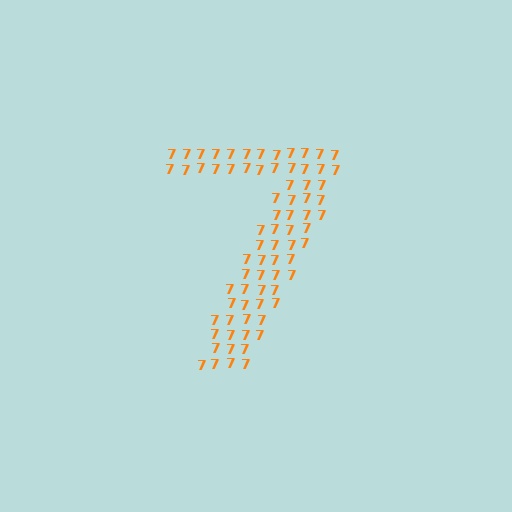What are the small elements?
The small elements are digit 7's.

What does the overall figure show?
The overall figure shows the digit 7.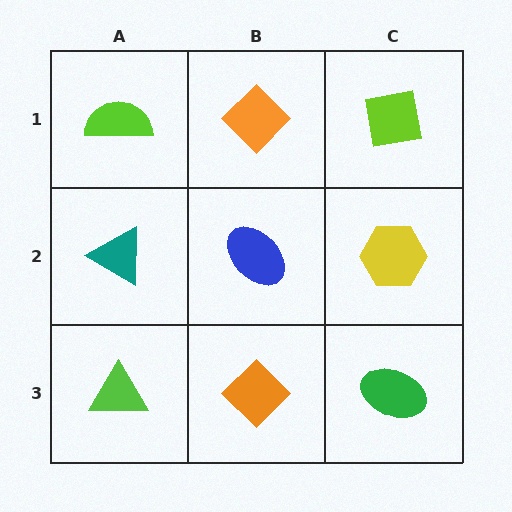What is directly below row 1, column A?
A teal triangle.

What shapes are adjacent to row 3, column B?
A blue ellipse (row 2, column B), a lime triangle (row 3, column A), a green ellipse (row 3, column C).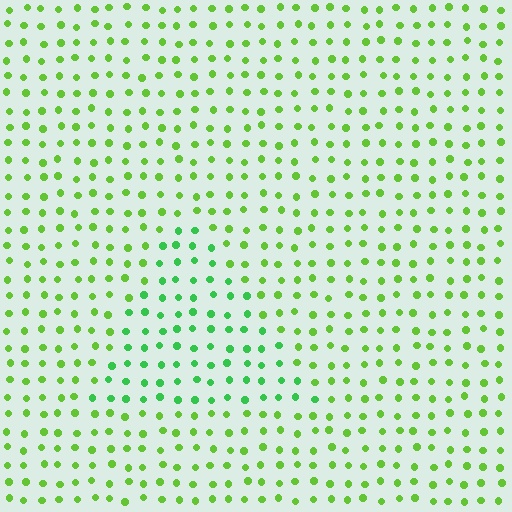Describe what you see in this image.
The image is filled with small lime elements in a uniform arrangement. A triangle-shaped region is visible where the elements are tinted to a slightly different hue, forming a subtle color boundary.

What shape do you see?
I see a triangle.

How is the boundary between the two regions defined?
The boundary is defined purely by a slight shift in hue (about 30 degrees). Spacing, size, and orientation are identical on both sides.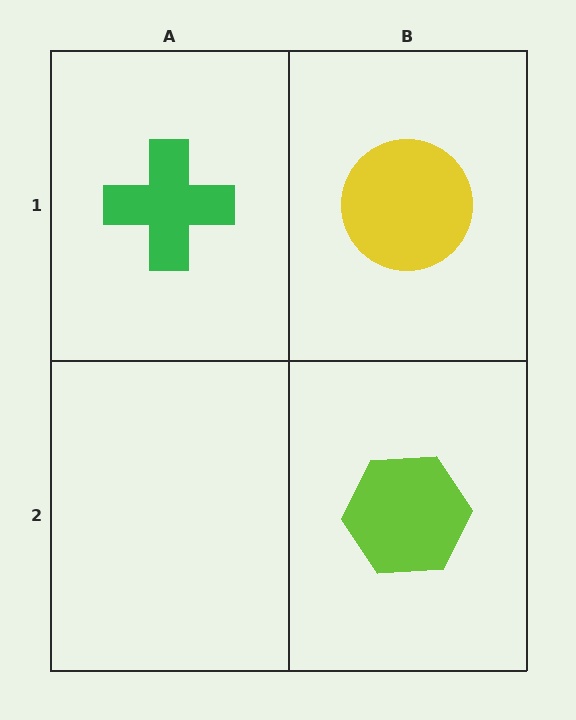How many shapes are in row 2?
1 shape.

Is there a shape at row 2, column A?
No, that cell is empty.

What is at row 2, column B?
A lime hexagon.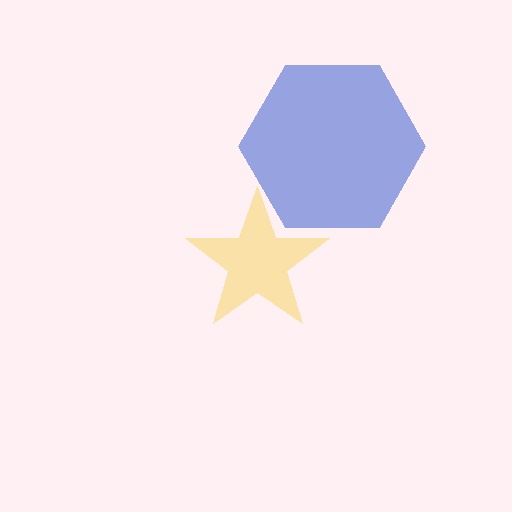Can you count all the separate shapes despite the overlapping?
Yes, there are 2 separate shapes.